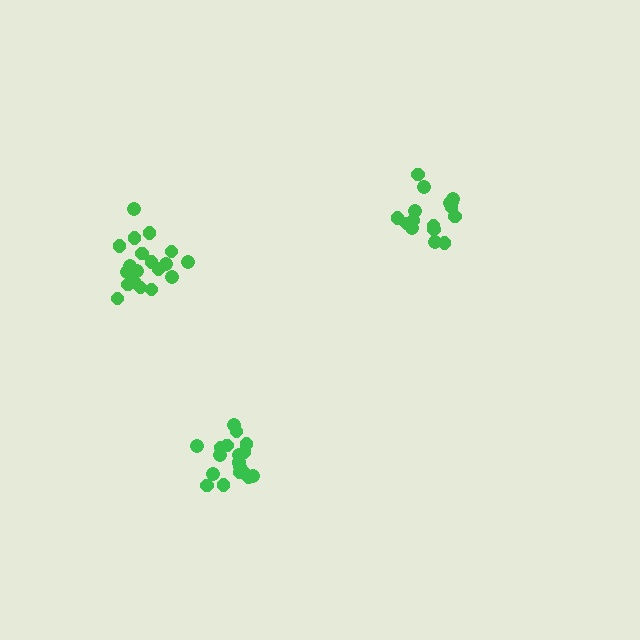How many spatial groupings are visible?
There are 3 spatial groupings.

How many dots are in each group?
Group 1: 18 dots, Group 2: 16 dots, Group 3: 19 dots (53 total).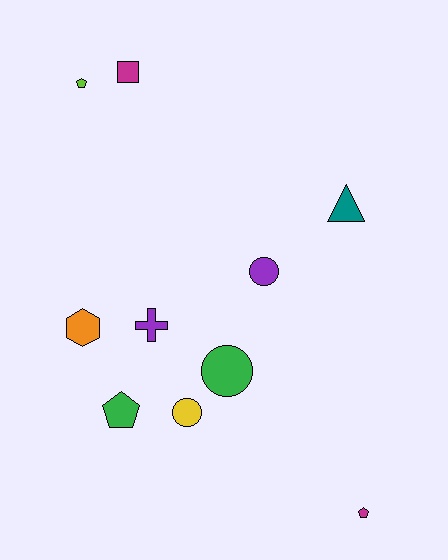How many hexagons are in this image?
There is 1 hexagon.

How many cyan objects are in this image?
There are no cyan objects.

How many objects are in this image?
There are 10 objects.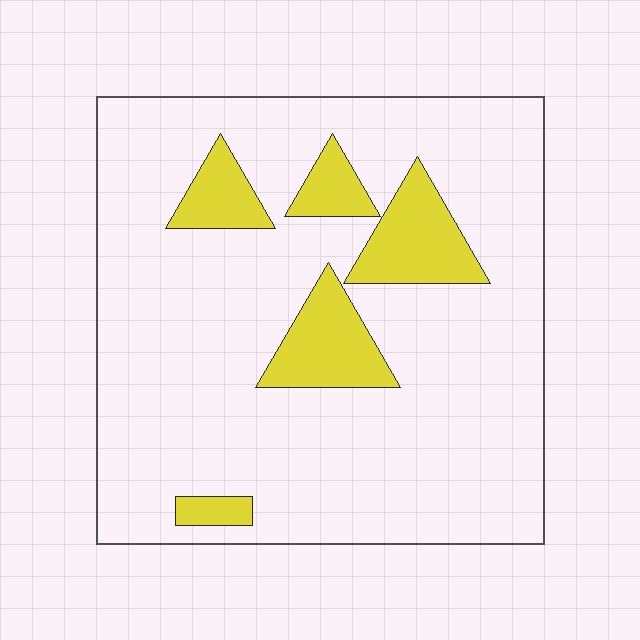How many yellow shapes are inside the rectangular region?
5.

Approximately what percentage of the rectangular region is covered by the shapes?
Approximately 15%.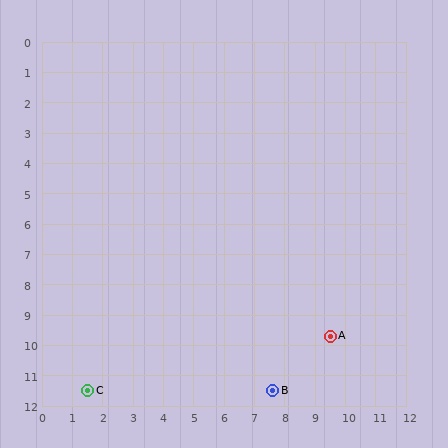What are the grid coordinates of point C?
Point C is at approximately (1.5, 11.5).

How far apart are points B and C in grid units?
Points B and C are about 6.1 grid units apart.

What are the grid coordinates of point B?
Point B is at approximately (7.6, 11.5).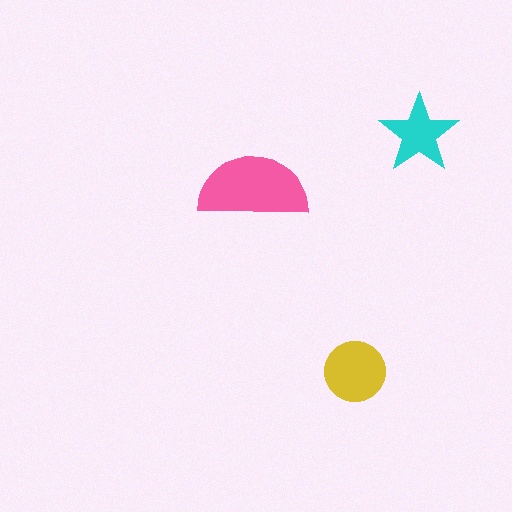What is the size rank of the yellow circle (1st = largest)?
2nd.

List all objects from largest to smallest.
The pink semicircle, the yellow circle, the cyan star.